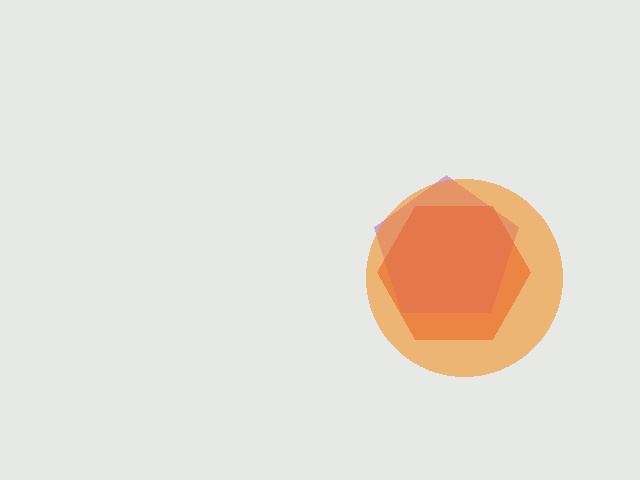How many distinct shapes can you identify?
There are 3 distinct shapes: a red hexagon, a magenta pentagon, an orange circle.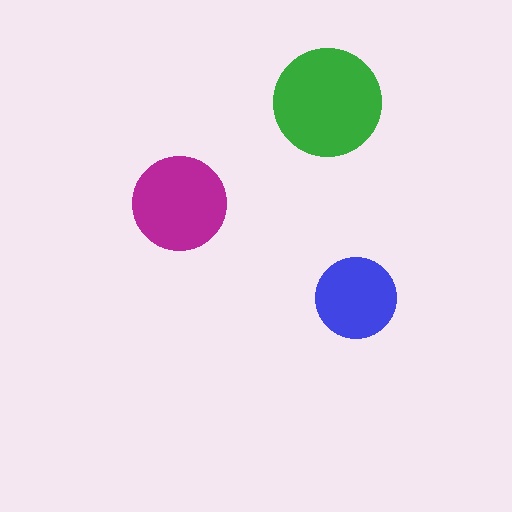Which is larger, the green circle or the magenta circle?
The green one.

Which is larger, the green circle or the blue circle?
The green one.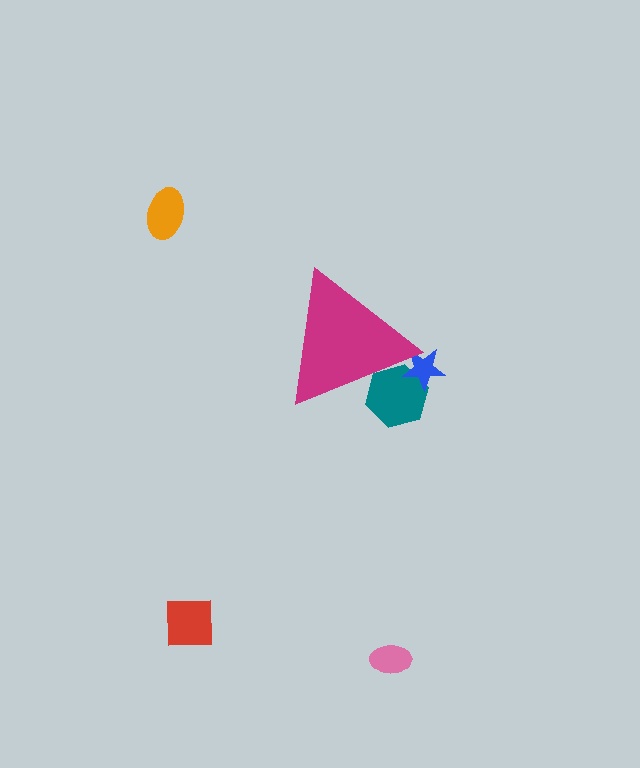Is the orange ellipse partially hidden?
No, the orange ellipse is fully visible.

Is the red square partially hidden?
No, the red square is fully visible.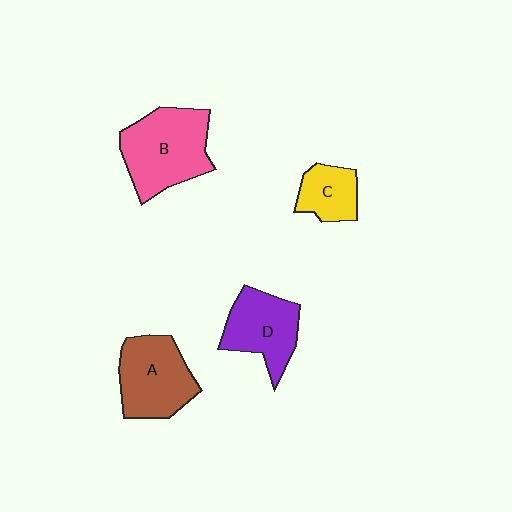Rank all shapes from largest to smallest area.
From largest to smallest: B (pink), A (brown), D (purple), C (yellow).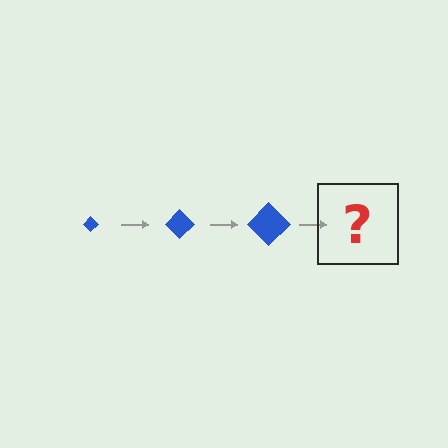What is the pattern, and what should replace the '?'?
The pattern is that the diamond gets progressively larger each step. The '?' should be a blue diamond, larger than the previous one.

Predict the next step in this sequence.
The next step is a blue diamond, larger than the previous one.